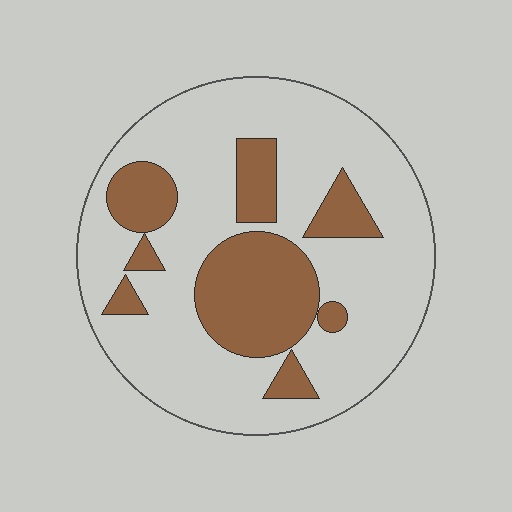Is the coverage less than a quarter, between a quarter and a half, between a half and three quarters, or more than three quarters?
Between a quarter and a half.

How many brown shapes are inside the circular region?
8.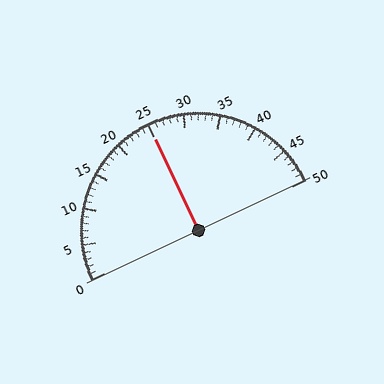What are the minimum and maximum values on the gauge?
The gauge ranges from 0 to 50.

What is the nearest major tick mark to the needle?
The nearest major tick mark is 25.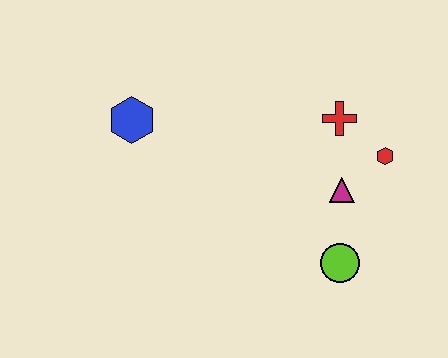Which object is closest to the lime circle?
The magenta triangle is closest to the lime circle.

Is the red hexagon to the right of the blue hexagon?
Yes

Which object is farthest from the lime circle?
The blue hexagon is farthest from the lime circle.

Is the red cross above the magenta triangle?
Yes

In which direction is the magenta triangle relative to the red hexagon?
The magenta triangle is to the left of the red hexagon.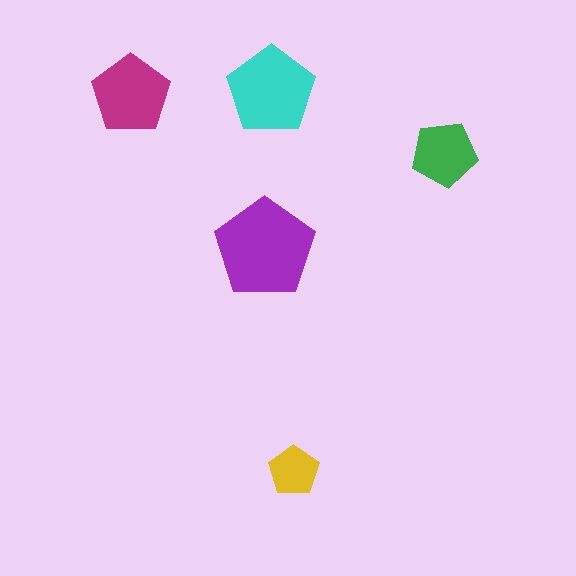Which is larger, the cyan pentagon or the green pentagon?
The cyan one.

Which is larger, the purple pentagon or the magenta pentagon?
The purple one.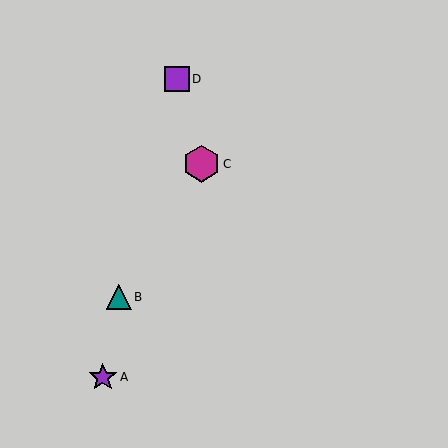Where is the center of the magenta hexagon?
The center of the magenta hexagon is at (201, 164).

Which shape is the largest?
The magenta hexagon (labeled C) is the largest.